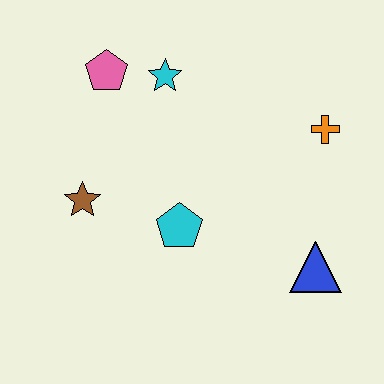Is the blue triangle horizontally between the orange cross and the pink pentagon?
Yes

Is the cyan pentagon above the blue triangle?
Yes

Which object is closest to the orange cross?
The blue triangle is closest to the orange cross.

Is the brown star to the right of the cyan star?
No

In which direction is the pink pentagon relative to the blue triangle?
The pink pentagon is to the left of the blue triangle.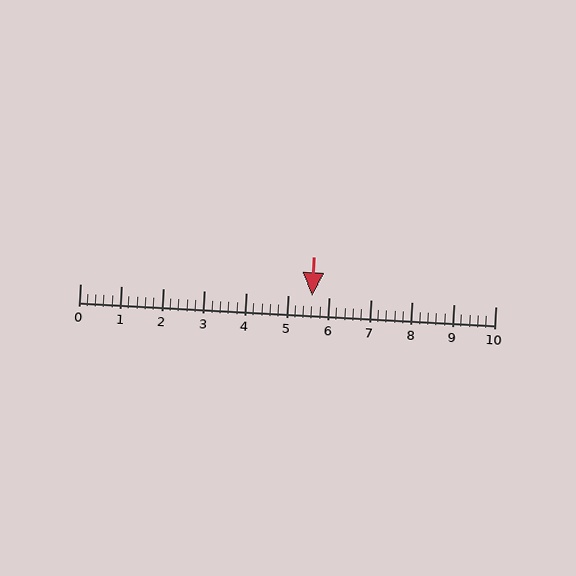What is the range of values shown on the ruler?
The ruler shows values from 0 to 10.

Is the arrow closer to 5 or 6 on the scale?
The arrow is closer to 6.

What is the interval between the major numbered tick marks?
The major tick marks are spaced 1 units apart.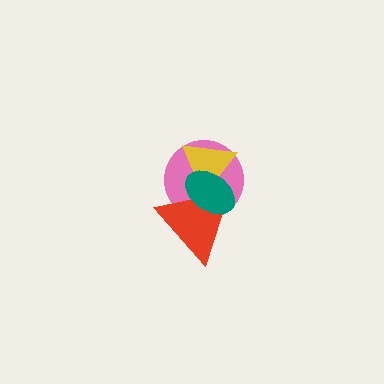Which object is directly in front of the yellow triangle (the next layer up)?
The red triangle is directly in front of the yellow triangle.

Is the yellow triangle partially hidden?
Yes, it is partially covered by another shape.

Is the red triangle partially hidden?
Yes, it is partially covered by another shape.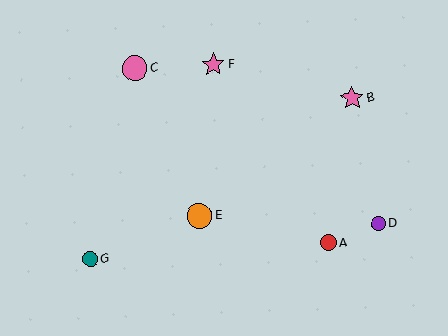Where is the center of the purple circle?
The center of the purple circle is at (379, 224).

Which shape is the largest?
The pink circle (labeled C) is the largest.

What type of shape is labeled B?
Shape B is a pink star.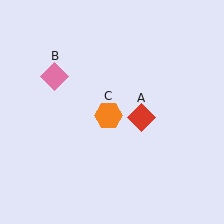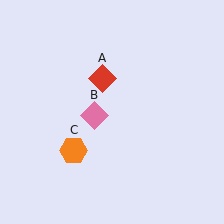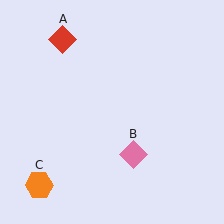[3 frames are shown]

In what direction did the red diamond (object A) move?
The red diamond (object A) moved up and to the left.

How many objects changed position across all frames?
3 objects changed position: red diamond (object A), pink diamond (object B), orange hexagon (object C).